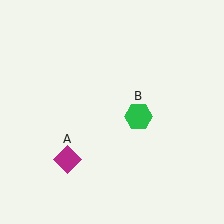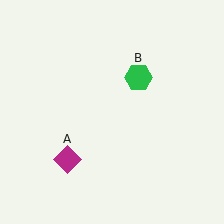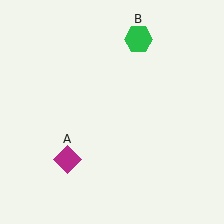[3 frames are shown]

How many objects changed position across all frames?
1 object changed position: green hexagon (object B).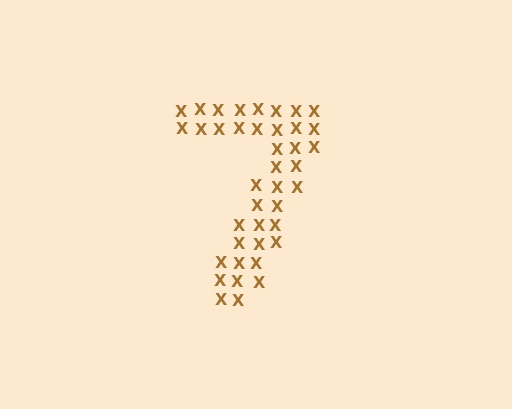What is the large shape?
The large shape is the digit 7.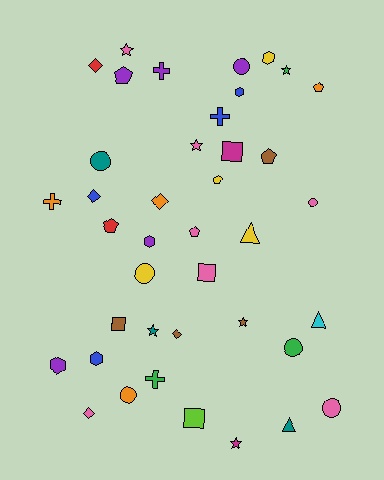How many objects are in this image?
There are 40 objects.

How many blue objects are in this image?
There are 4 blue objects.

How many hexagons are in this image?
There are 5 hexagons.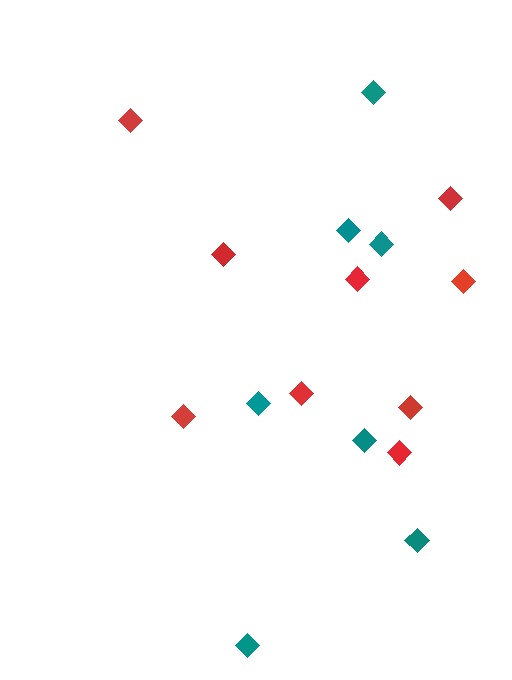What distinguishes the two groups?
There are 2 groups: one group of red diamonds (9) and one group of teal diamonds (7).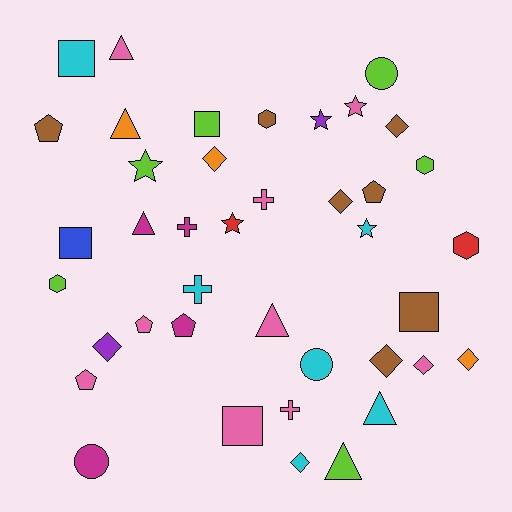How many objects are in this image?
There are 40 objects.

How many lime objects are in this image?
There are 6 lime objects.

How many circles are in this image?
There are 3 circles.